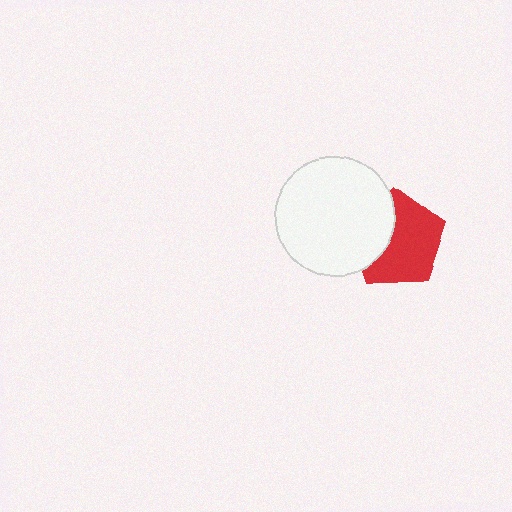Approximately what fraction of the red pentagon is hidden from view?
Roughly 35% of the red pentagon is hidden behind the white circle.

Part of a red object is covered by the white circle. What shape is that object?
It is a pentagon.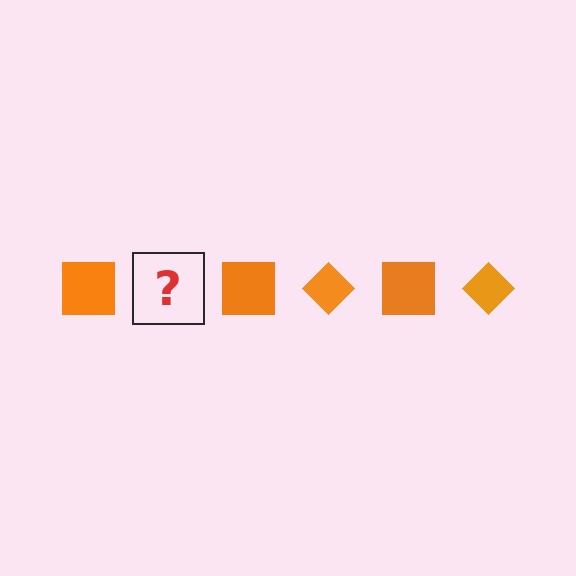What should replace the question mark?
The question mark should be replaced with an orange diamond.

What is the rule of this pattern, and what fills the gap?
The rule is that the pattern cycles through square, diamond shapes in orange. The gap should be filled with an orange diamond.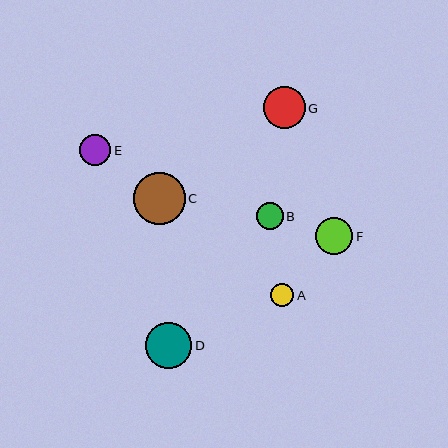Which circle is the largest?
Circle C is the largest with a size of approximately 52 pixels.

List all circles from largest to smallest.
From largest to smallest: C, D, G, F, E, B, A.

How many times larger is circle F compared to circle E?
Circle F is approximately 1.2 times the size of circle E.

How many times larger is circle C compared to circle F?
Circle C is approximately 1.4 times the size of circle F.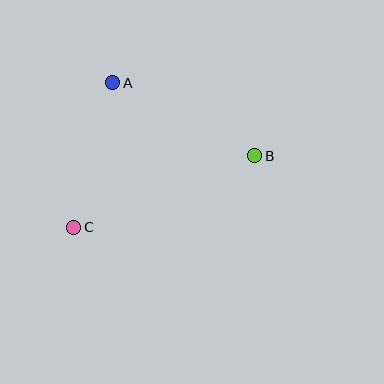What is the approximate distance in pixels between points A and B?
The distance between A and B is approximately 160 pixels.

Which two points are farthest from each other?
Points B and C are farthest from each other.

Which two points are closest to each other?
Points A and C are closest to each other.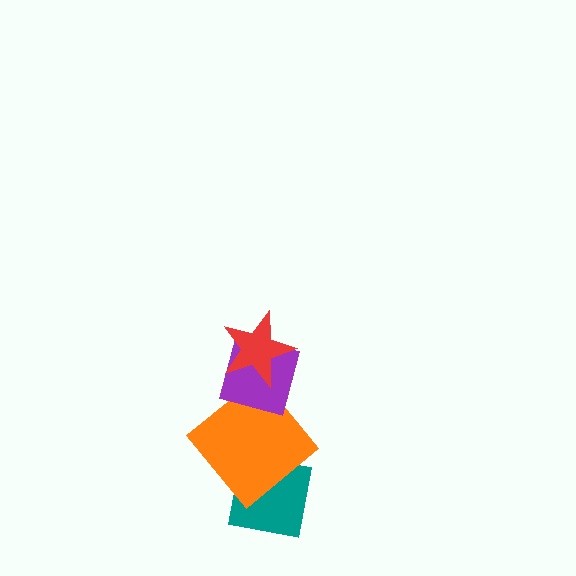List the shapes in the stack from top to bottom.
From top to bottom: the red star, the purple square, the orange diamond, the teal square.